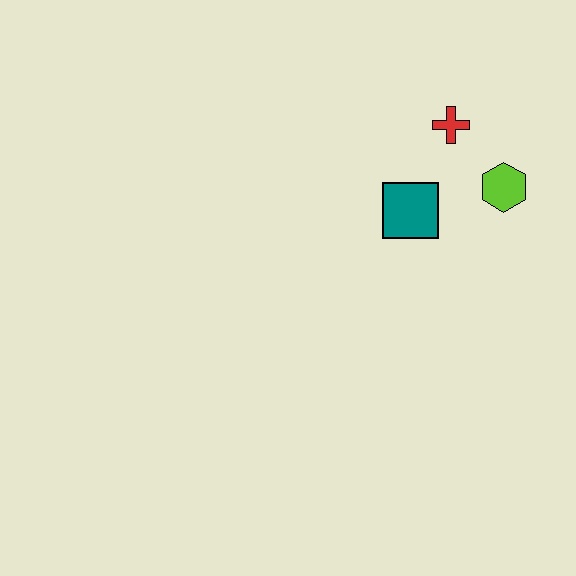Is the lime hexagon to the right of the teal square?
Yes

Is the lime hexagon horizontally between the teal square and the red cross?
No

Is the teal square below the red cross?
Yes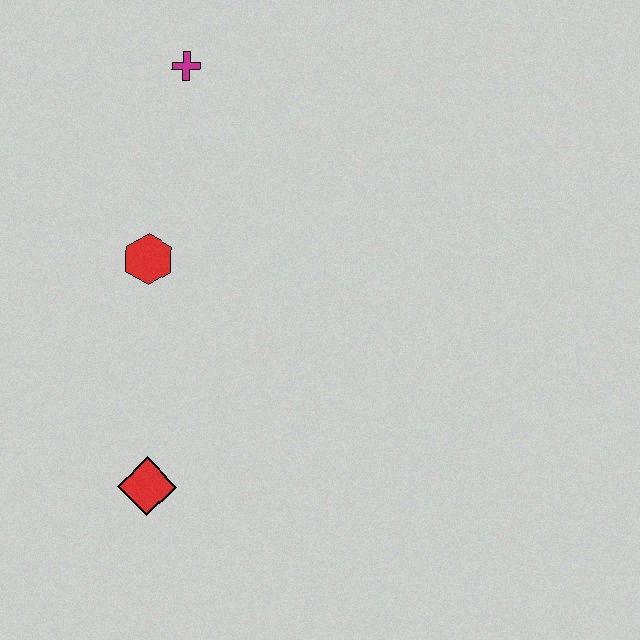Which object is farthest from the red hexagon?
The red diamond is farthest from the red hexagon.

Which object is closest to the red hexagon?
The magenta cross is closest to the red hexagon.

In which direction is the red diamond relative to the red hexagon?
The red diamond is below the red hexagon.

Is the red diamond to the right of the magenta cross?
No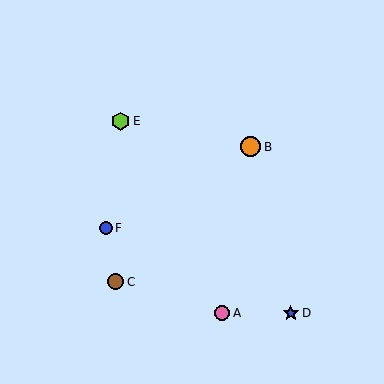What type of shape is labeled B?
Shape B is an orange circle.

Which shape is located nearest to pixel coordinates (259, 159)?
The orange circle (labeled B) at (251, 147) is nearest to that location.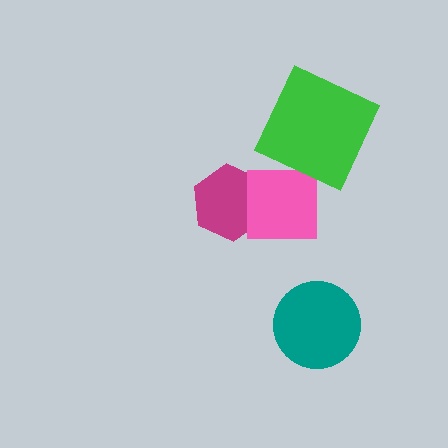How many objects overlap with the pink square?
1 object overlaps with the pink square.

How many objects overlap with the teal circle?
0 objects overlap with the teal circle.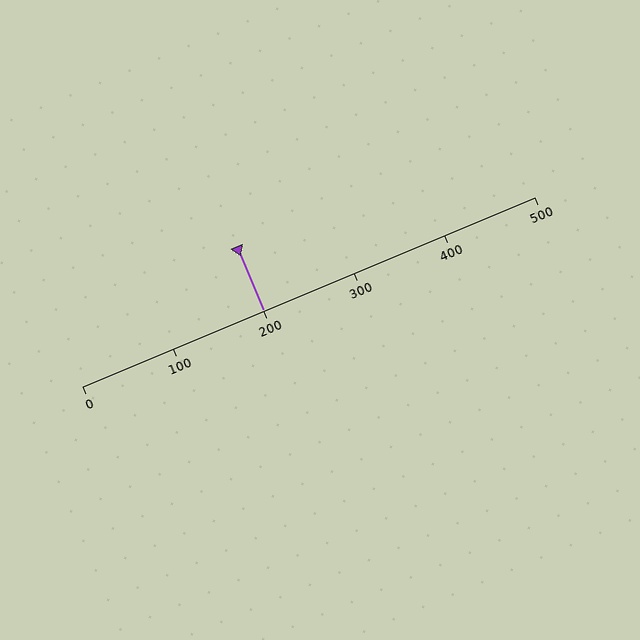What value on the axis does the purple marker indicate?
The marker indicates approximately 200.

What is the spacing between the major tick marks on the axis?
The major ticks are spaced 100 apart.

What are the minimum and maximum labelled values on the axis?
The axis runs from 0 to 500.